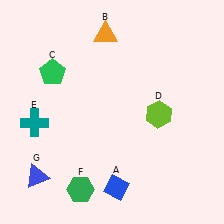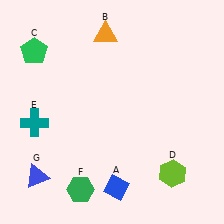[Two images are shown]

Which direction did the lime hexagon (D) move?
The lime hexagon (D) moved down.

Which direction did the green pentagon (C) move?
The green pentagon (C) moved up.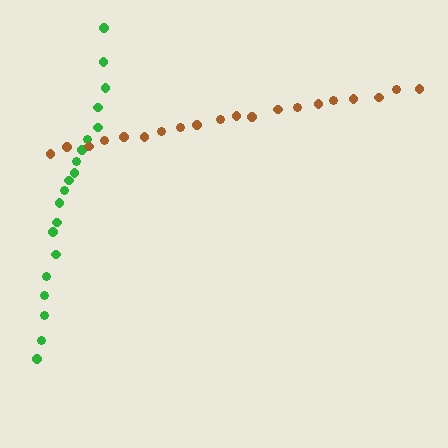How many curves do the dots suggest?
There are 2 distinct paths.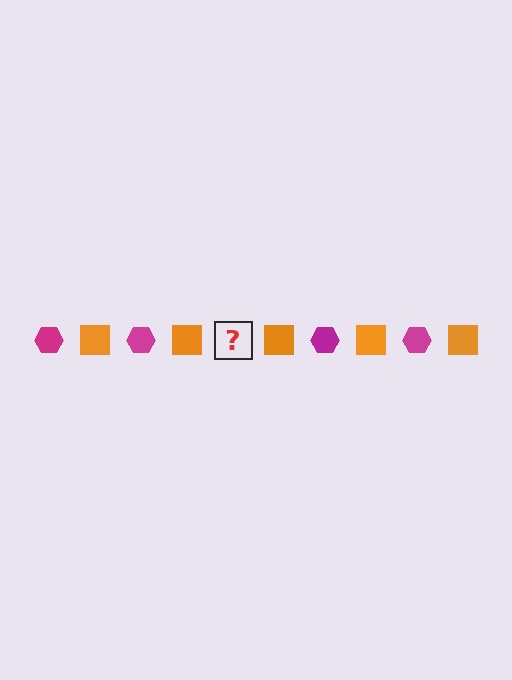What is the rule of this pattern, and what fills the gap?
The rule is that the pattern alternates between magenta hexagon and orange square. The gap should be filled with a magenta hexagon.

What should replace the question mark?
The question mark should be replaced with a magenta hexagon.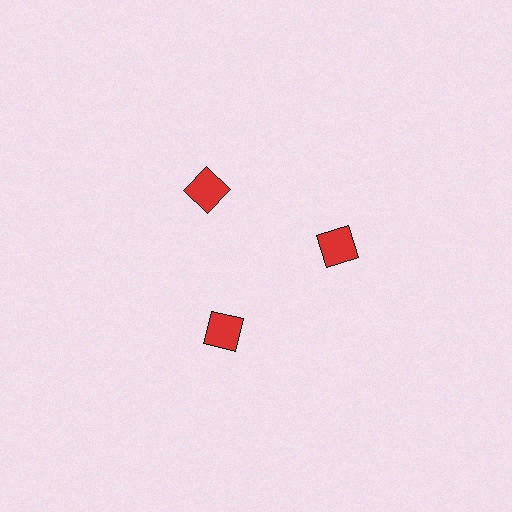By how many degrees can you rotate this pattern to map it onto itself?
The pattern maps onto itself every 120 degrees of rotation.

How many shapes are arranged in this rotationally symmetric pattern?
There are 3 shapes, arranged in 3 groups of 1.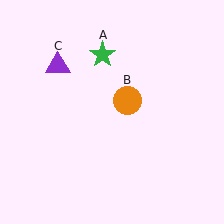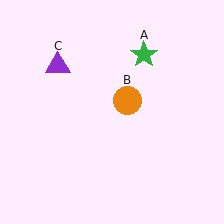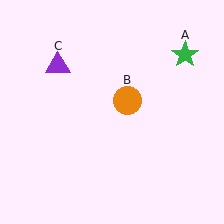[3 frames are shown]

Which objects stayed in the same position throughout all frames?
Orange circle (object B) and purple triangle (object C) remained stationary.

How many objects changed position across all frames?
1 object changed position: green star (object A).